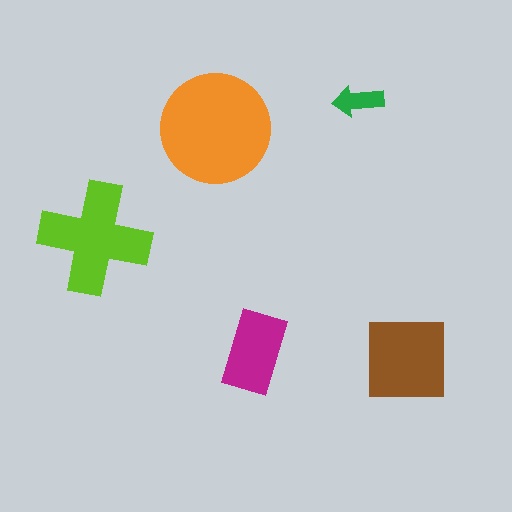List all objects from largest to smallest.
The orange circle, the lime cross, the brown square, the magenta rectangle, the green arrow.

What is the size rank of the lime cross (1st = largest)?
2nd.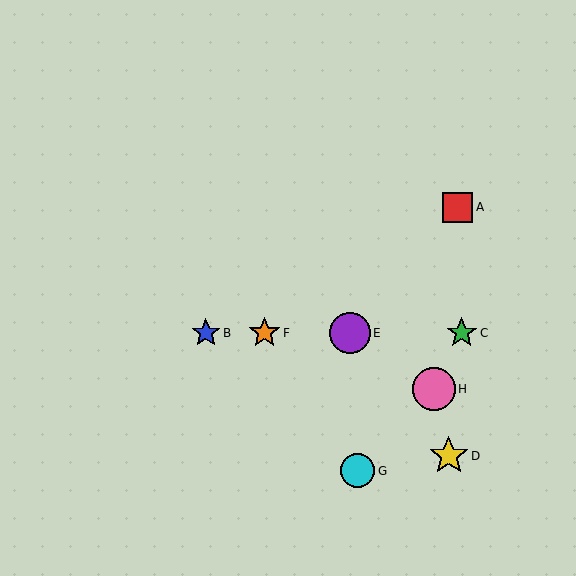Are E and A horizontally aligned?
No, E is at y≈333 and A is at y≈207.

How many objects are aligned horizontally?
4 objects (B, C, E, F) are aligned horizontally.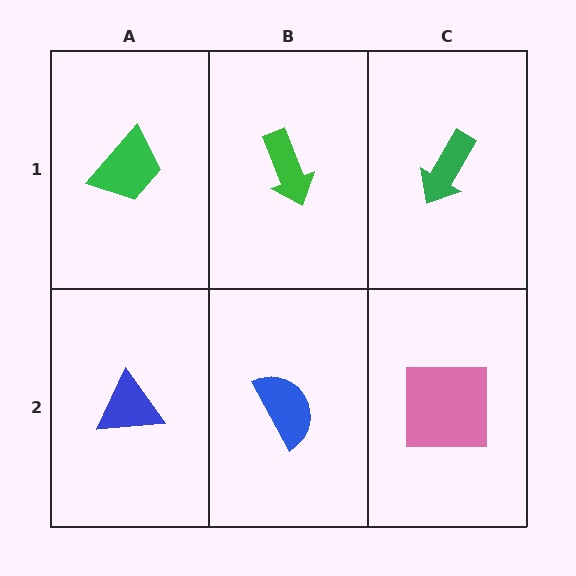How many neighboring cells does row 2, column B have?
3.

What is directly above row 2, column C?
A green arrow.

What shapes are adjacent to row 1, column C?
A pink square (row 2, column C), a green arrow (row 1, column B).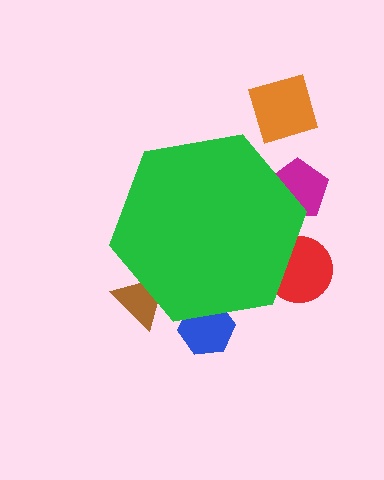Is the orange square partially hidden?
No, the orange square is fully visible.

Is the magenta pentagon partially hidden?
Yes, the magenta pentagon is partially hidden behind the green hexagon.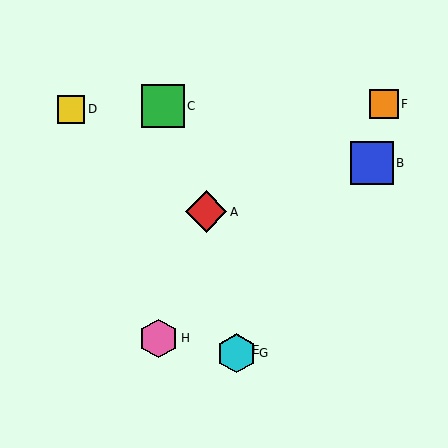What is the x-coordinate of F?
Object F is at x≈384.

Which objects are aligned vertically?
Objects E, G are aligned vertically.